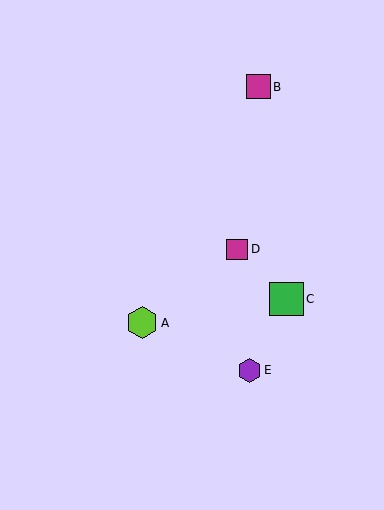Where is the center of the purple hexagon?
The center of the purple hexagon is at (250, 370).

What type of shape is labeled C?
Shape C is a green square.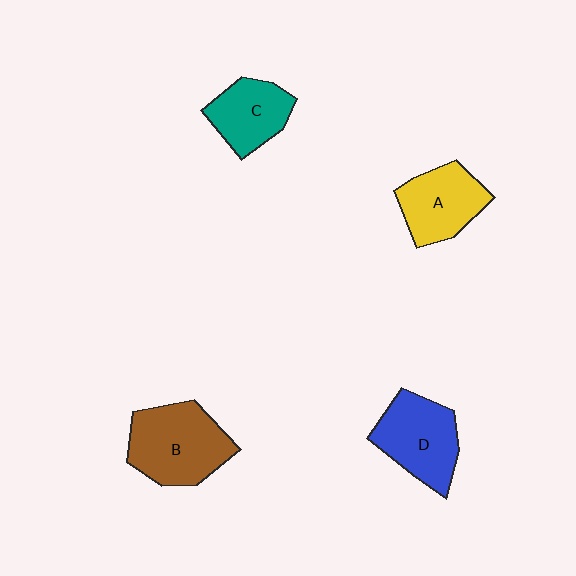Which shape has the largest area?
Shape B (brown).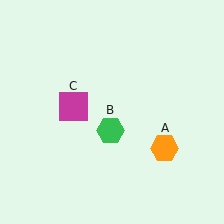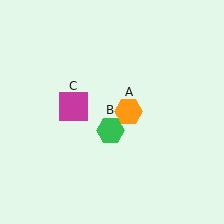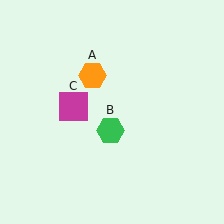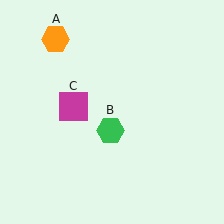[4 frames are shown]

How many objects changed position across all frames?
1 object changed position: orange hexagon (object A).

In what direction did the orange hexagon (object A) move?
The orange hexagon (object A) moved up and to the left.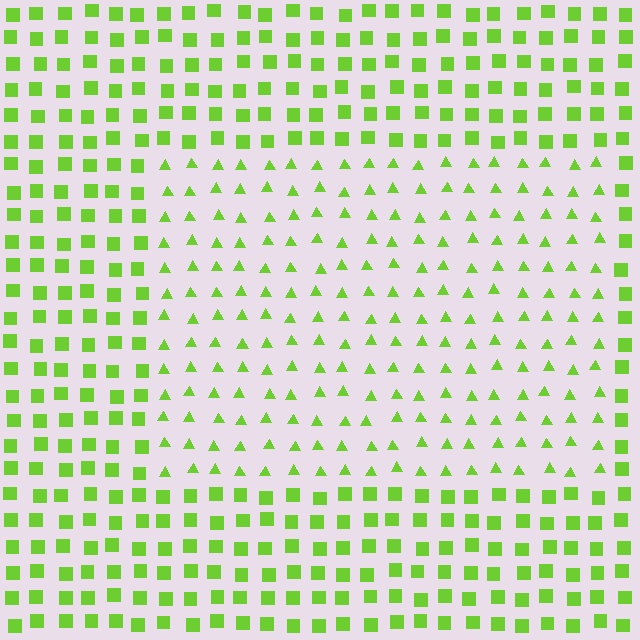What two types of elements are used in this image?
The image uses triangles inside the rectangle region and squares outside it.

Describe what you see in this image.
The image is filled with small lime elements arranged in a uniform grid. A rectangle-shaped region contains triangles, while the surrounding area contains squares. The boundary is defined purely by the change in element shape.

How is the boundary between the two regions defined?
The boundary is defined by a change in element shape: triangles inside vs. squares outside. All elements share the same color and spacing.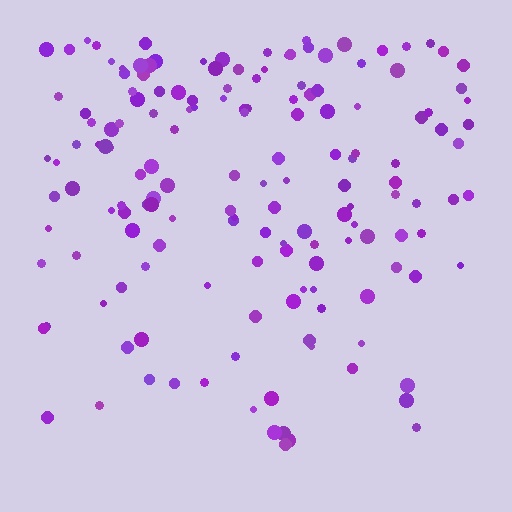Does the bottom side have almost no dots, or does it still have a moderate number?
Still a moderate number, just noticeably fewer than the top.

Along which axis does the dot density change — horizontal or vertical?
Vertical.